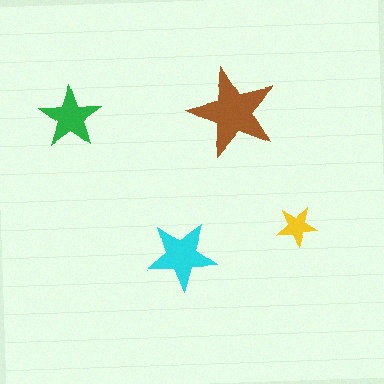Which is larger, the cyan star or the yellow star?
The cyan one.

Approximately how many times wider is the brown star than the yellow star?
About 2 times wider.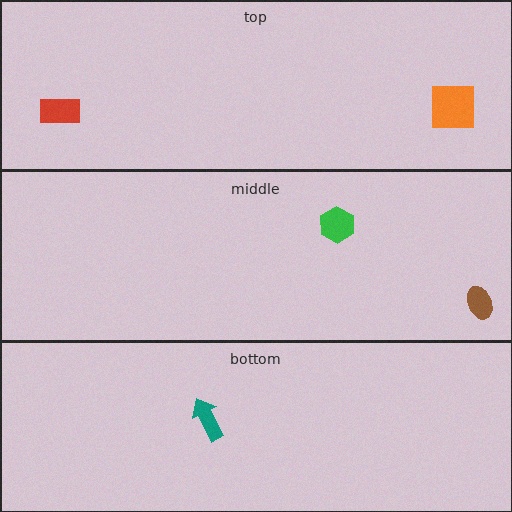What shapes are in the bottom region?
The teal arrow.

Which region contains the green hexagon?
The middle region.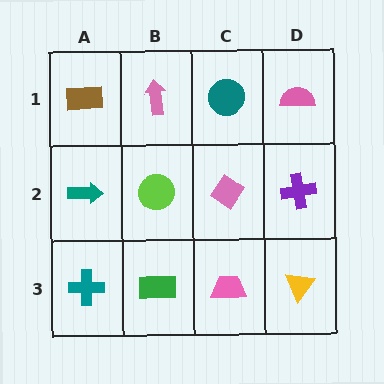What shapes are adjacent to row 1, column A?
A teal arrow (row 2, column A), a pink arrow (row 1, column B).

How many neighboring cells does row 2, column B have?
4.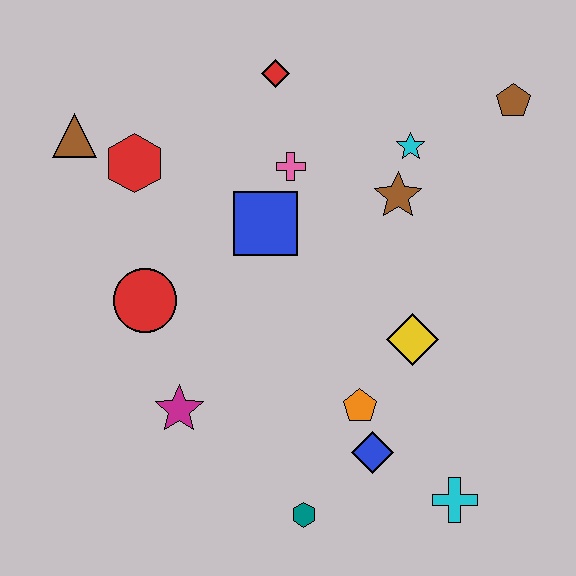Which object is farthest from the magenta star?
The brown pentagon is farthest from the magenta star.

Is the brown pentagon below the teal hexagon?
No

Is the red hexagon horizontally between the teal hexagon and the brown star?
No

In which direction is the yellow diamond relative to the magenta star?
The yellow diamond is to the right of the magenta star.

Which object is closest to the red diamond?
The pink cross is closest to the red diamond.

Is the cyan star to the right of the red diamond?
Yes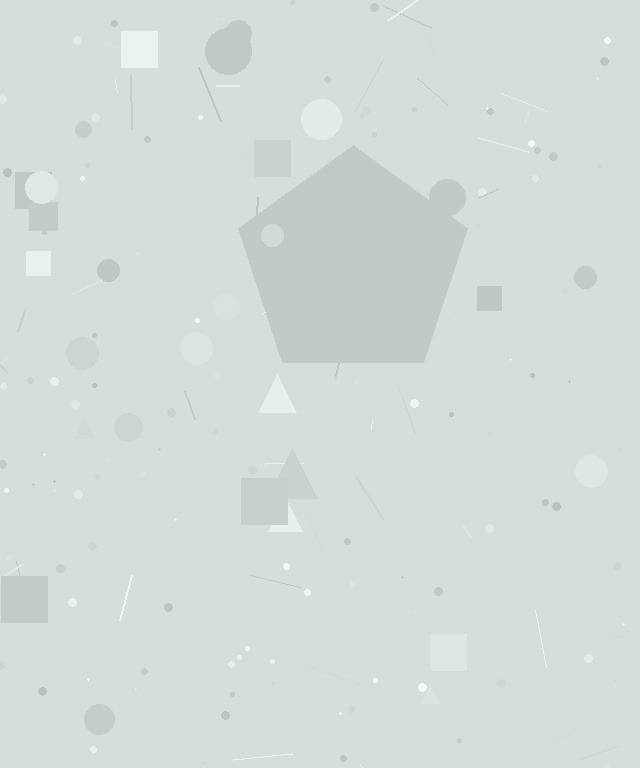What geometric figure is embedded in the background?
A pentagon is embedded in the background.